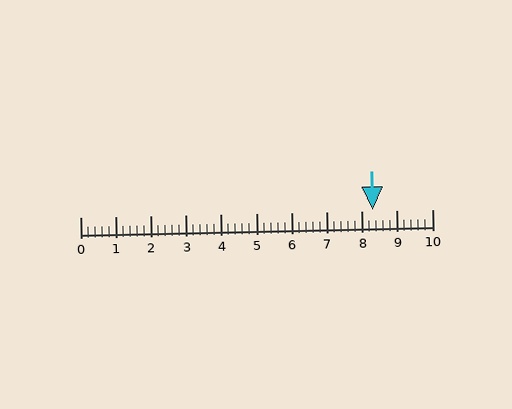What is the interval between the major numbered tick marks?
The major tick marks are spaced 1 units apart.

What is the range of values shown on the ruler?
The ruler shows values from 0 to 10.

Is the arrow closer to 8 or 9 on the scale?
The arrow is closer to 8.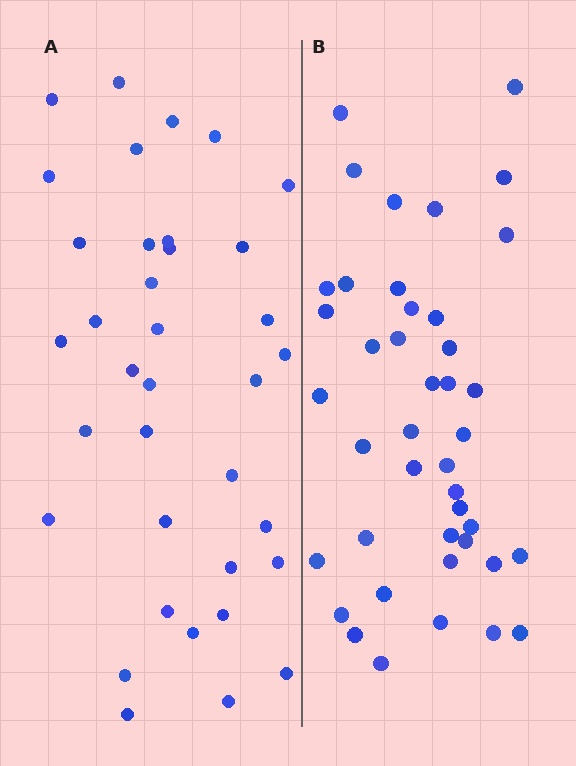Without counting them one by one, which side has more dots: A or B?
Region B (the right region) has more dots.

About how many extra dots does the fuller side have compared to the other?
Region B has about 6 more dots than region A.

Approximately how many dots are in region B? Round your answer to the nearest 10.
About 40 dots. (The exact count is 42, which rounds to 40.)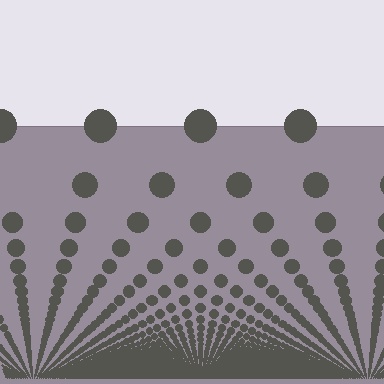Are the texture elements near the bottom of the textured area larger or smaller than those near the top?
Smaller. The gradient is inverted — elements near the bottom are smaller and denser.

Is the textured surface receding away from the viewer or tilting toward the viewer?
The surface appears to tilt toward the viewer. Texture elements get larger and sparser toward the top.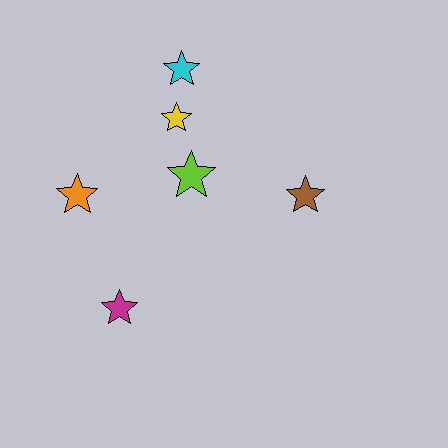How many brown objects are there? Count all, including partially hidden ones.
There is 1 brown object.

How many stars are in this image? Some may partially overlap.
There are 6 stars.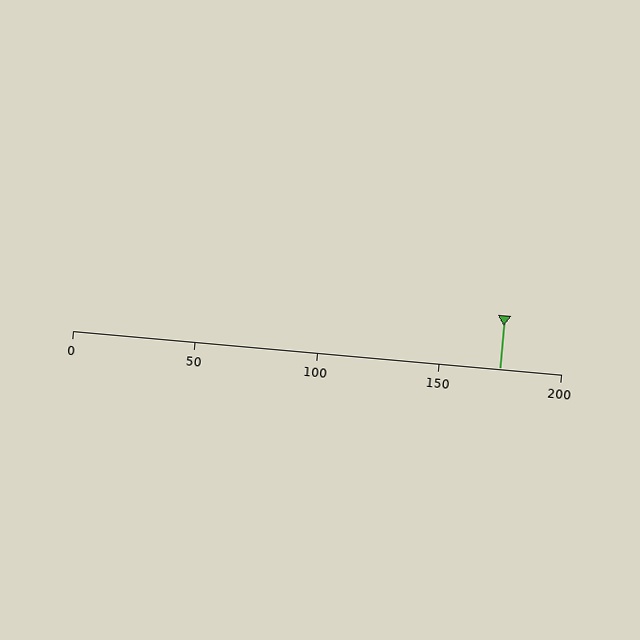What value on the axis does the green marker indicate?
The marker indicates approximately 175.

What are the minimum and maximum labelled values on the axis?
The axis runs from 0 to 200.